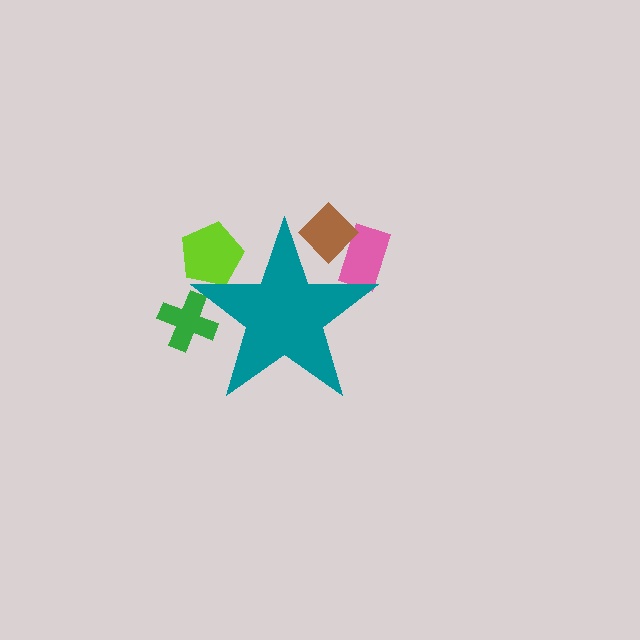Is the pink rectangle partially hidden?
Yes, the pink rectangle is partially hidden behind the teal star.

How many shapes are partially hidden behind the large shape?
4 shapes are partially hidden.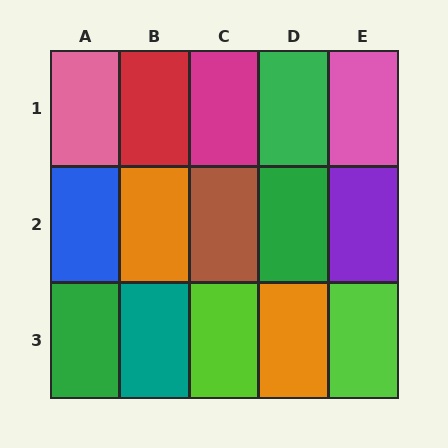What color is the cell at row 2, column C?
Brown.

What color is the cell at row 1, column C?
Magenta.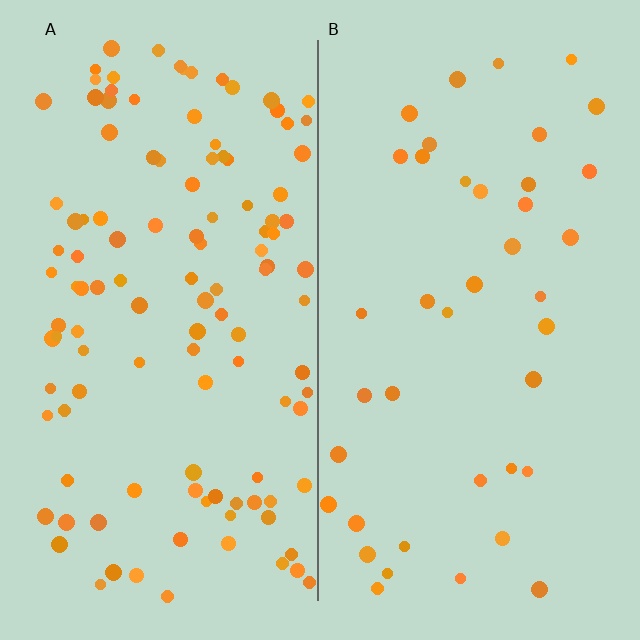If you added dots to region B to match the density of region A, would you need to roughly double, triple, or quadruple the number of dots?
Approximately triple.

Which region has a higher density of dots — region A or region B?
A (the left).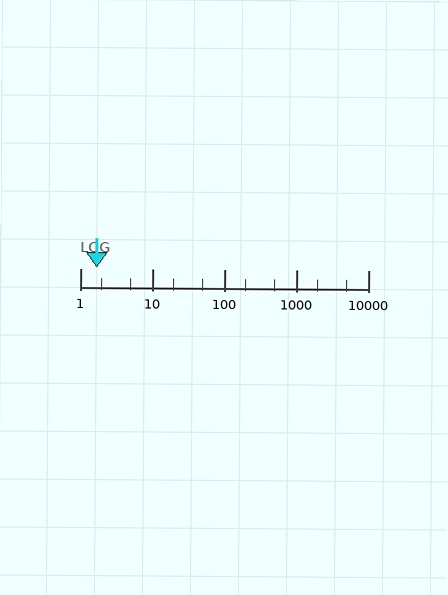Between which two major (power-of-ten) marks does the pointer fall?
The pointer is between 1 and 10.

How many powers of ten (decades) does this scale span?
The scale spans 4 decades, from 1 to 10000.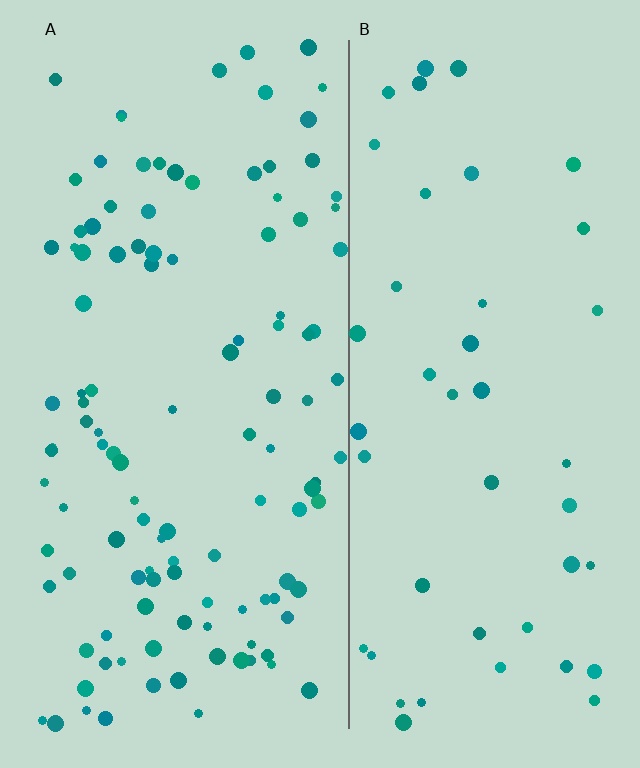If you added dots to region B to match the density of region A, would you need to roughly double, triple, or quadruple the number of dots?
Approximately triple.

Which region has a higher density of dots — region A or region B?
A (the left).